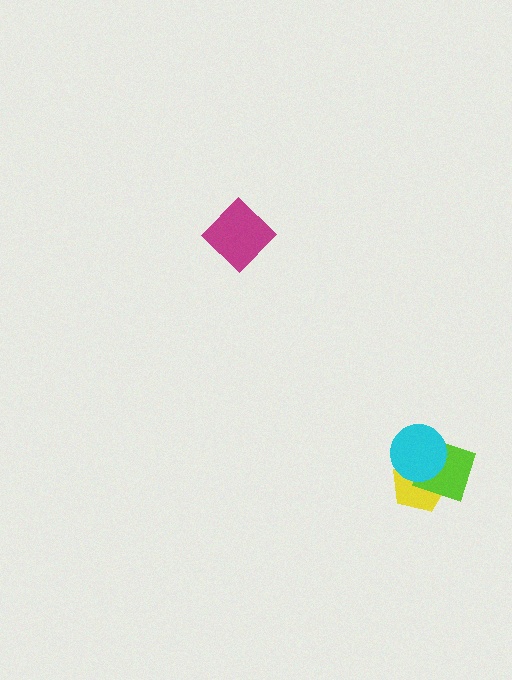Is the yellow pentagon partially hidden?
Yes, it is partially covered by another shape.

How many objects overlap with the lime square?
2 objects overlap with the lime square.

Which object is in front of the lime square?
The cyan circle is in front of the lime square.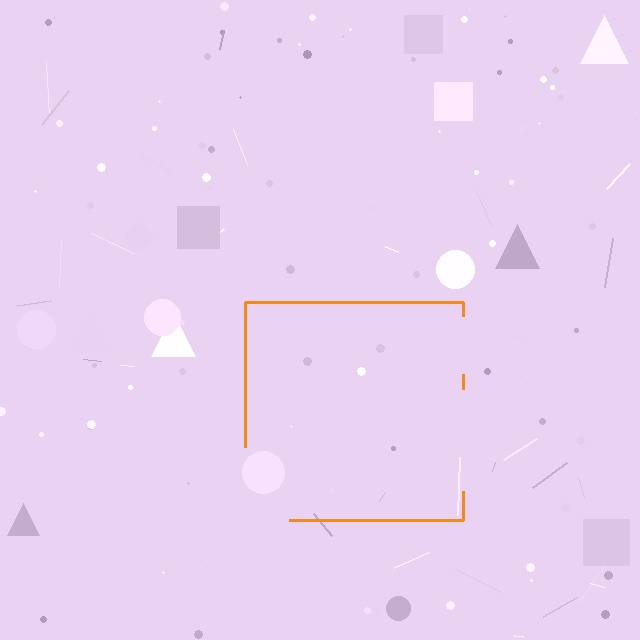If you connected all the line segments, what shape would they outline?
They would outline a square.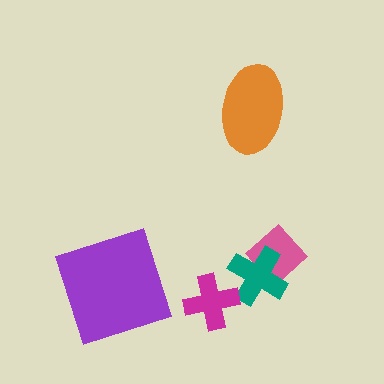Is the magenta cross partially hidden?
No, no other shape covers it.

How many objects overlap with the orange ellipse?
0 objects overlap with the orange ellipse.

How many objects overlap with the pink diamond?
1 object overlaps with the pink diamond.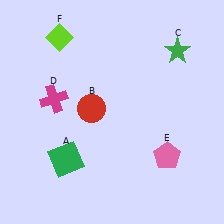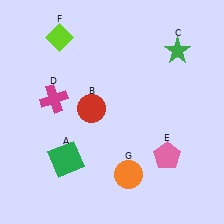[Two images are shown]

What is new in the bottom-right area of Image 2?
An orange circle (G) was added in the bottom-right area of Image 2.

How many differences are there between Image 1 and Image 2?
There is 1 difference between the two images.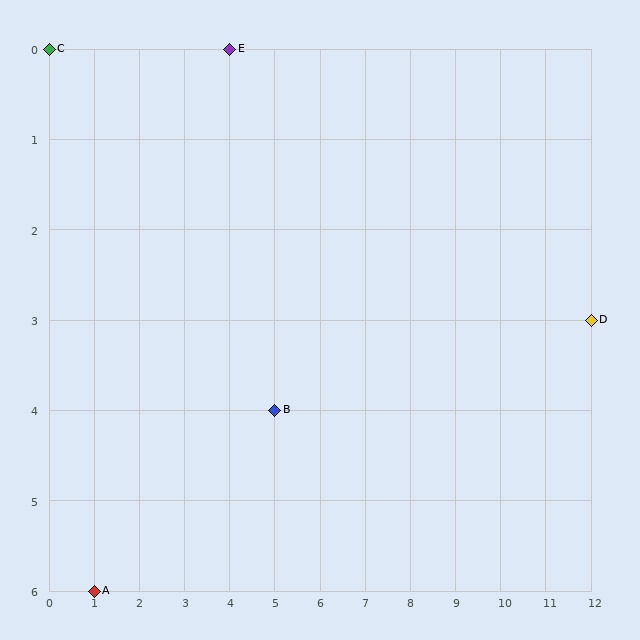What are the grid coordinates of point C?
Point C is at grid coordinates (0, 0).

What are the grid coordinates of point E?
Point E is at grid coordinates (4, 0).